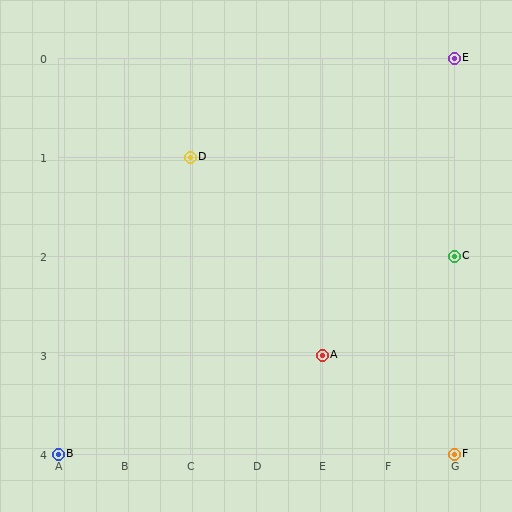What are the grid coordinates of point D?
Point D is at grid coordinates (C, 1).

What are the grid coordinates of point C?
Point C is at grid coordinates (G, 2).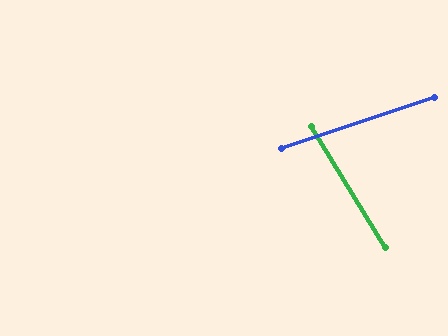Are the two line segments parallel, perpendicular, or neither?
Neither parallel nor perpendicular — they differ by about 77°.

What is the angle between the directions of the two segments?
Approximately 77 degrees.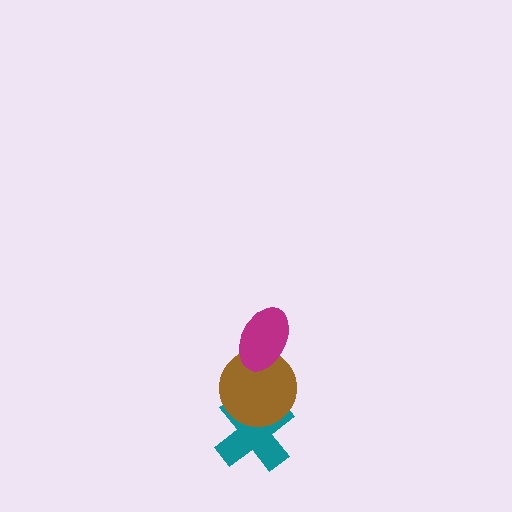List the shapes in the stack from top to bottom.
From top to bottom: the magenta ellipse, the brown circle, the teal cross.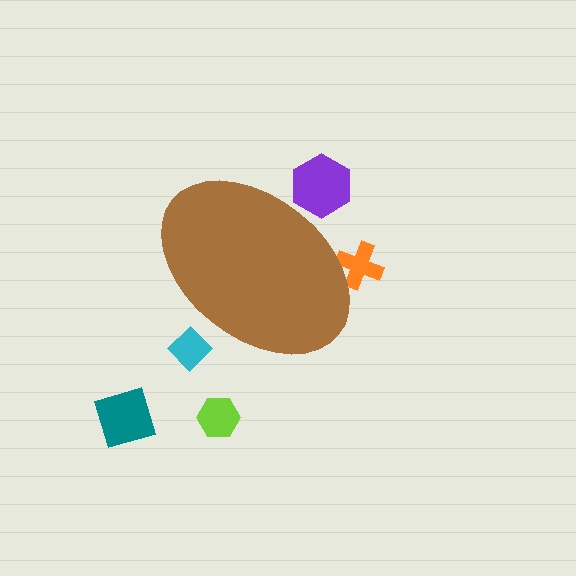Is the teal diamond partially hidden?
No, the teal diamond is fully visible.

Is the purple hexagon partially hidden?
Yes, the purple hexagon is partially hidden behind the brown ellipse.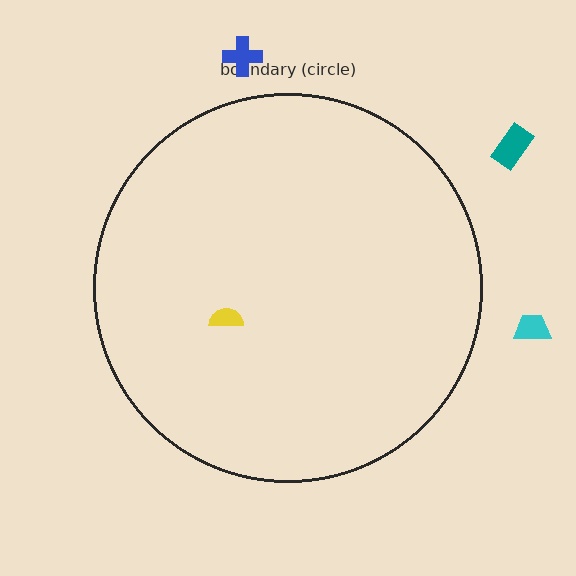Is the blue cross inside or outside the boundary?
Outside.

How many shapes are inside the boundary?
1 inside, 3 outside.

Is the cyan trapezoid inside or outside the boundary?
Outside.